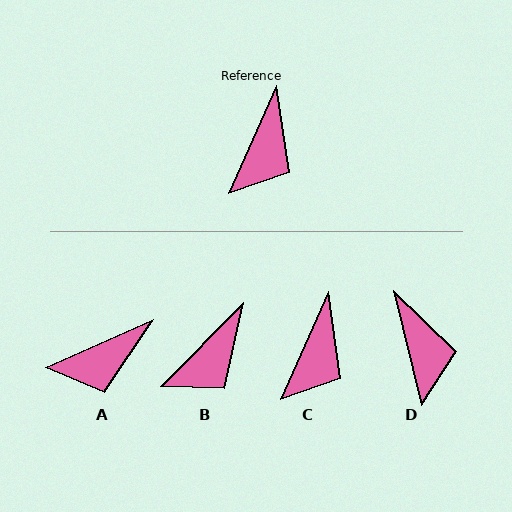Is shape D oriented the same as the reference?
No, it is off by about 38 degrees.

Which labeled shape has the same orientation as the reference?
C.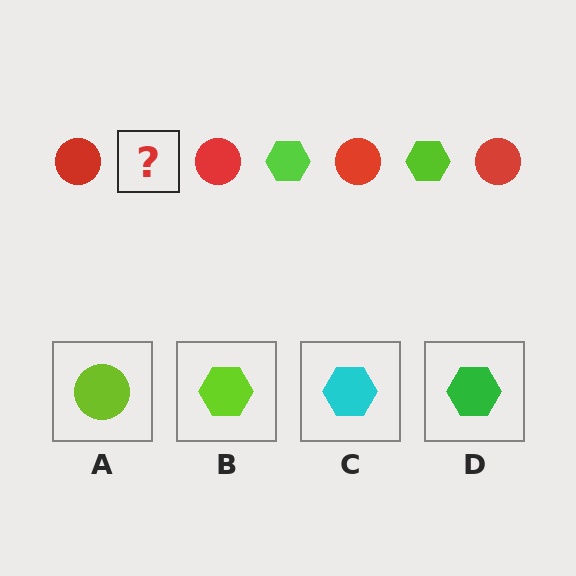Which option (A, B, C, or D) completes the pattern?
B.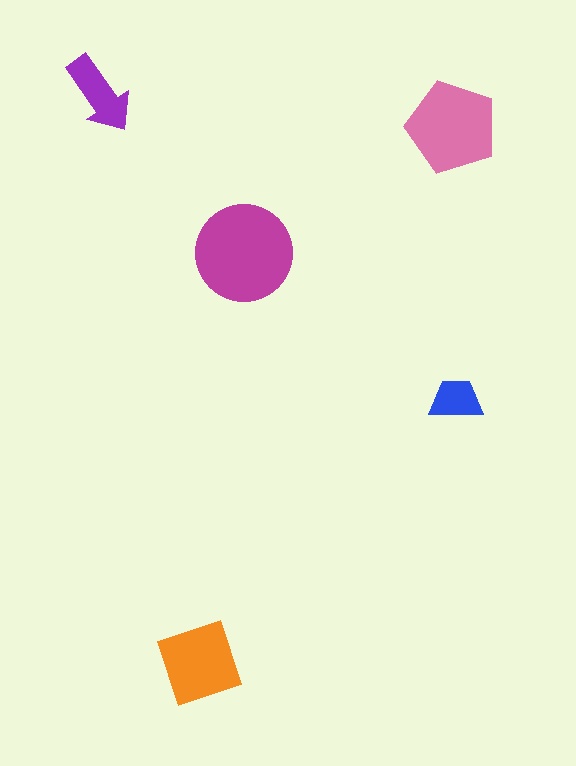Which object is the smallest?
The blue trapezoid.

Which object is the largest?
The magenta circle.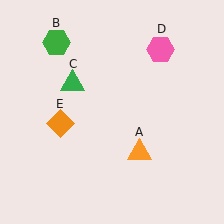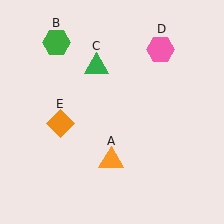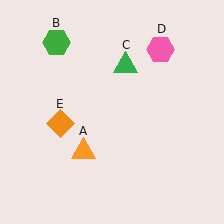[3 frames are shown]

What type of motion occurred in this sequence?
The orange triangle (object A), green triangle (object C) rotated clockwise around the center of the scene.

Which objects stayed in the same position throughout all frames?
Green hexagon (object B) and pink hexagon (object D) and orange diamond (object E) remained stationary.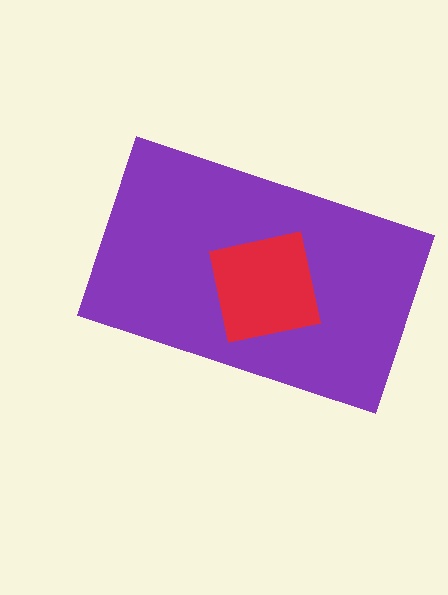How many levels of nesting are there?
2.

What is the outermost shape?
The purple rectangle.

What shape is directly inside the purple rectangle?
The red square.